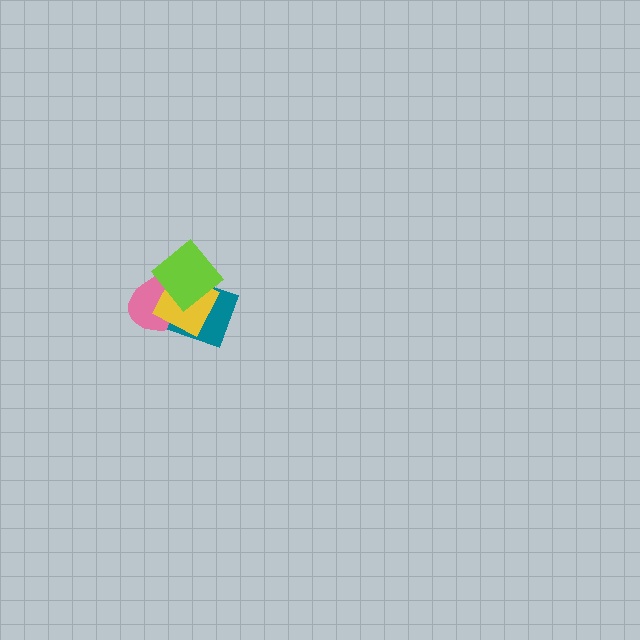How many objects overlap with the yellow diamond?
3 objects overlap with the yellow diamond.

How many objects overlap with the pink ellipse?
3 objects overlap with the pink ellipse.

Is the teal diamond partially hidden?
Yes, it is partially covered by another shape.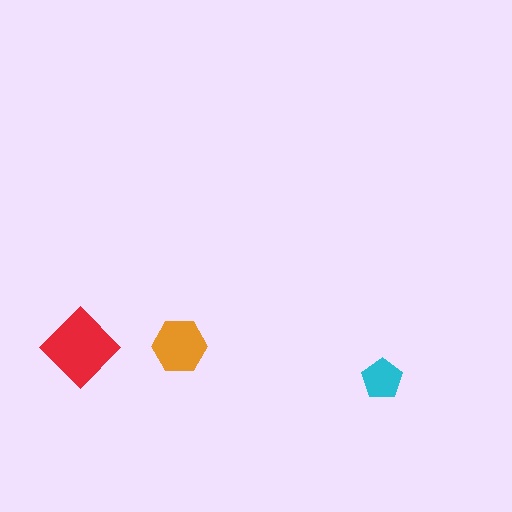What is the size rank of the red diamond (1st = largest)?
1st.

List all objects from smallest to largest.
The cyan pentagon, the orange hexagon, the red diamond.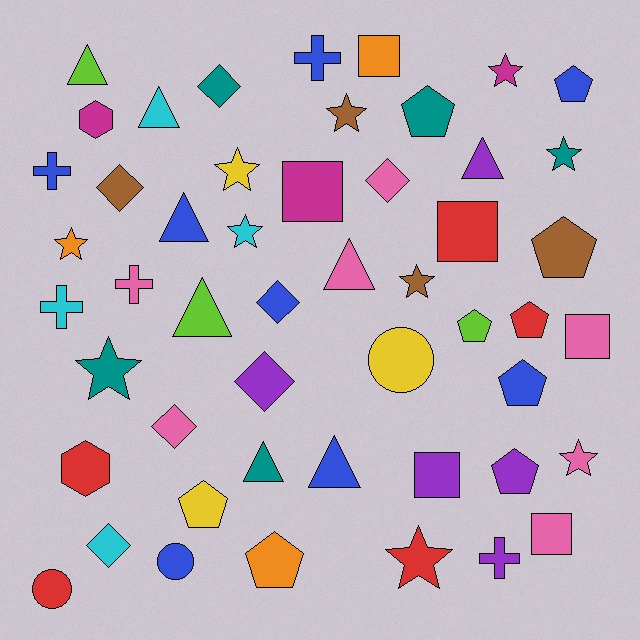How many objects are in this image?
There are 50 objects.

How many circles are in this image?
There are 3 circles.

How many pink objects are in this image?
There are 7 pink objects.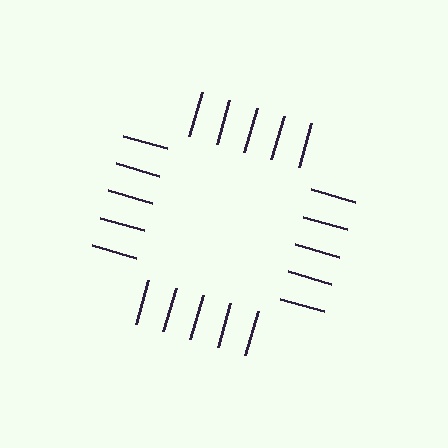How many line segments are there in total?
20 — 5 along each of the 4 edges.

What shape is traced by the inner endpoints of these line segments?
An illusory square — the line segments terminate on its edges but no continuous stroke is drawn.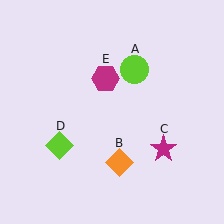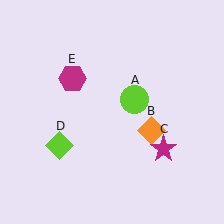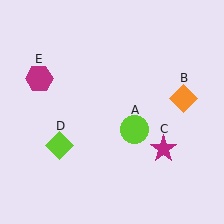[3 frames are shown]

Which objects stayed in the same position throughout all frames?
Magenta star (object C) and lime diamond (object D) remained stationary.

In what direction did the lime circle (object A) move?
The lime circle (object A) moved down.